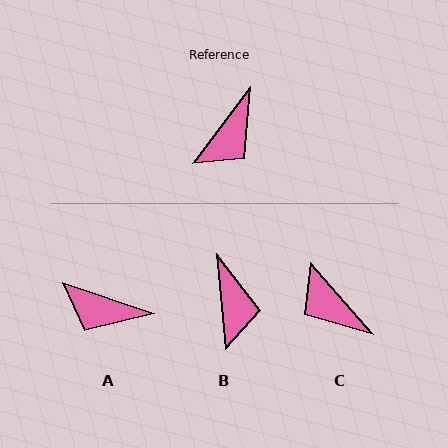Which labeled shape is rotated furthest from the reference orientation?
C, about 102 degrees away.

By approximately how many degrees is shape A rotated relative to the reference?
Approximately 72 degrees clockwise.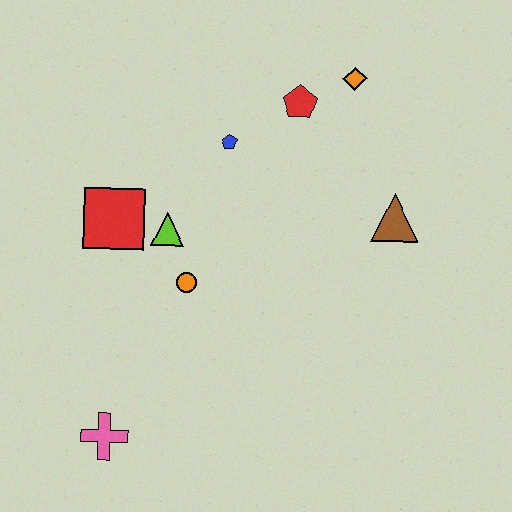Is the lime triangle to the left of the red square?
No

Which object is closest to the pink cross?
The orange circle is closest to the pink cross.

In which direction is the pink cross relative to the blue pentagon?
The pink cross is below the blue pentagon.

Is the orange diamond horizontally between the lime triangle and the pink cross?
No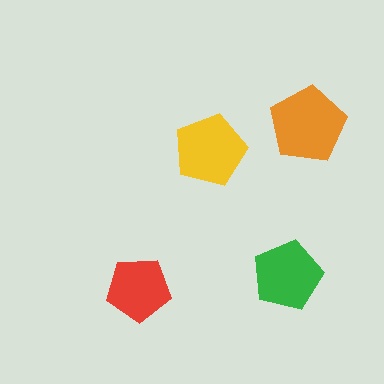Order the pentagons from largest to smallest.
the orange one, the yellow one, the green one, the red one.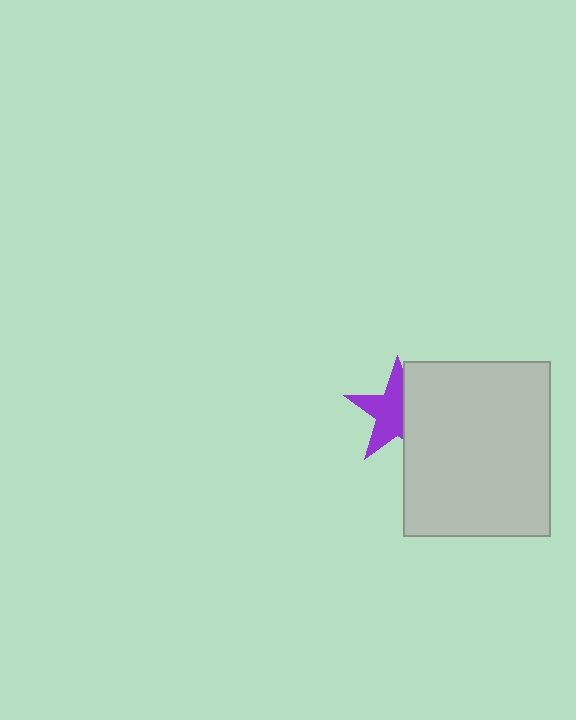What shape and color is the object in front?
The object in front is a light gray rectangle.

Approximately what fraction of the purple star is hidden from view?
Roughly 39% of the purple star is hidden behind the light gray rectangle.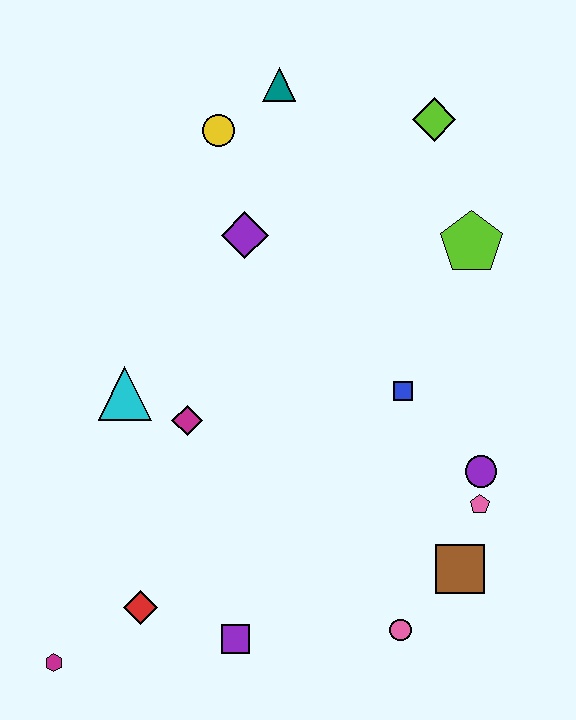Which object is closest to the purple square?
The red diamond is closest to the purple square.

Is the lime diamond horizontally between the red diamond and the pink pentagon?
Yes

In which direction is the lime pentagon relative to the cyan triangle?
The lime pentagon is to the right of the cyan triangle.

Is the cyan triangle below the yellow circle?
Yes